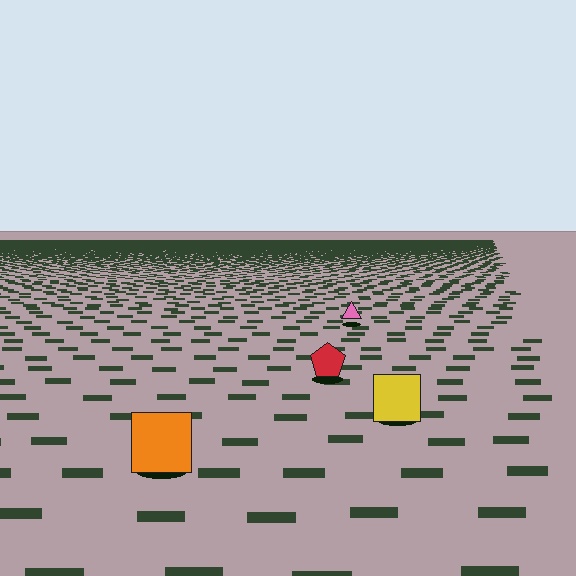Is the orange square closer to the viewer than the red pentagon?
Yes. The orange square is closer — you can tell from the texture gradient: the ground texture is coarser near it.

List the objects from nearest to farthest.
From nearest to farthest: the orange square, the yellow square, the red pentagon, the pink triangle.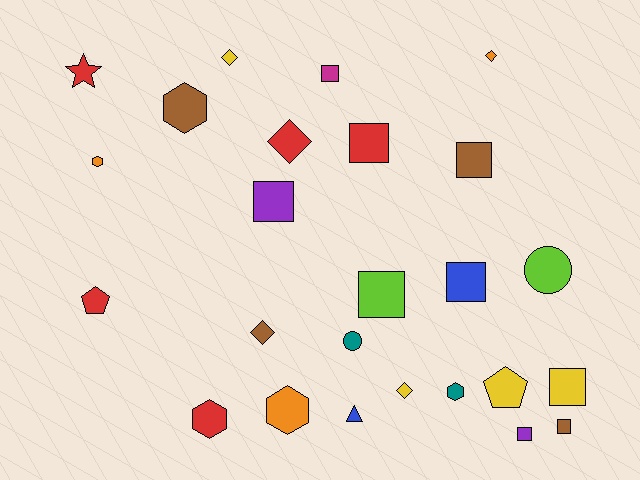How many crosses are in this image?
There are no crosses.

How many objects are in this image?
There are 25 objects.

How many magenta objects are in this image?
There is 1 magenta object.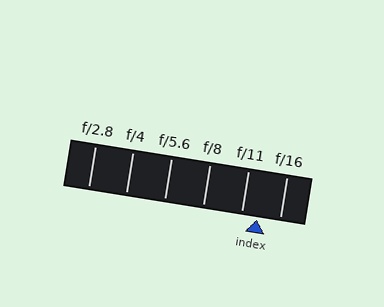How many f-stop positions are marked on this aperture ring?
There are 6 f-stop positions marked.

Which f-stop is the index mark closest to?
The index mark is closest to f/11.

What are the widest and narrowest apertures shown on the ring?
The widest aperture shown is f/2.8 and the narrowest is f/16.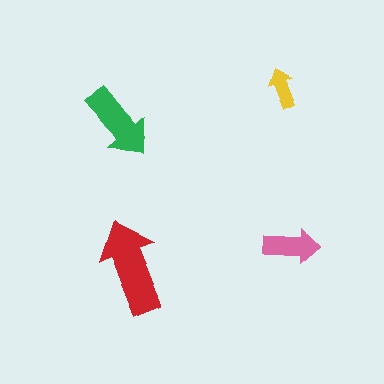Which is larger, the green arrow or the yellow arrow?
The green one.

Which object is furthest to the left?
The green arrow is leftmost.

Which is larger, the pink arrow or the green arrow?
The green one.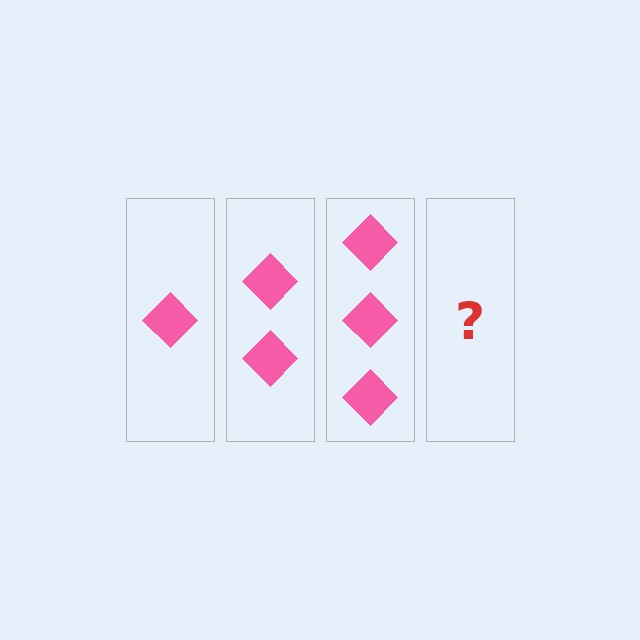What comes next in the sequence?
The next element should be 4 diamonds.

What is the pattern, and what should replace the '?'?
The pattern is that each step adds one more diamond. The '?' should be 4 diamonds.